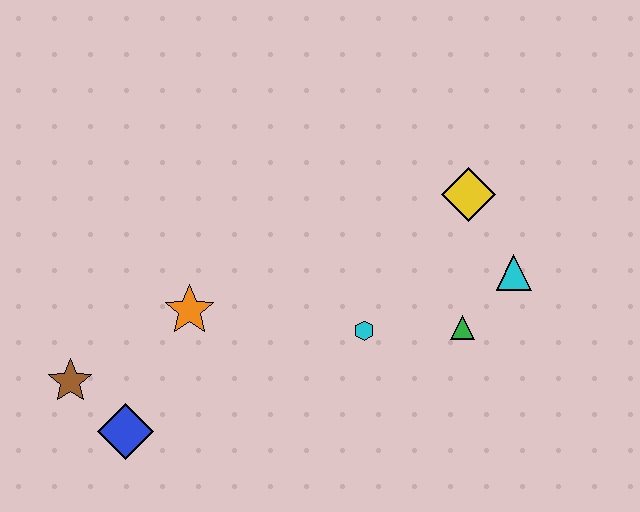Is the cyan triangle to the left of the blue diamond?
No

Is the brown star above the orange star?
No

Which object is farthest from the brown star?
The cyan triangle is farthest from the brown star.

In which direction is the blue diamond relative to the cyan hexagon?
The blue diamond is to the left of the cyan hexagon.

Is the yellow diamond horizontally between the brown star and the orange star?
No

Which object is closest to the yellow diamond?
The cyan triangle is closest to the yellow diamond.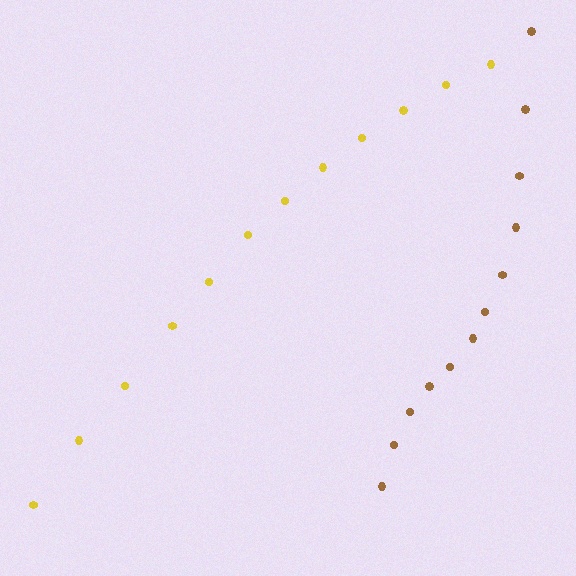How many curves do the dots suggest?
There are 2 distinct paths.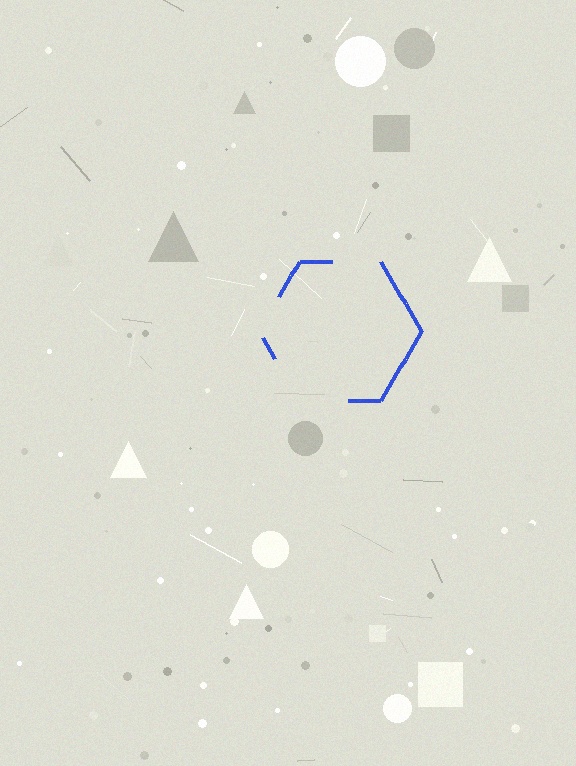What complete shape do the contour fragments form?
The contour fragments form a hexagon.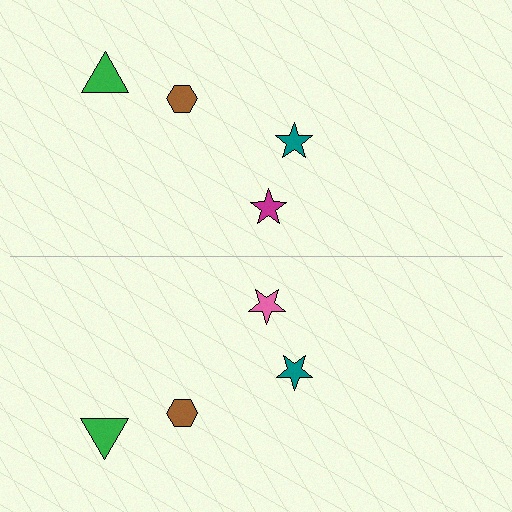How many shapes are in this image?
There are 8 shapes in this image.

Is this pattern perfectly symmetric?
No, the pattern is not perfectly symmetric. The pink star on the bottom side breaks the symmetry — its mirror counterpart is magenta.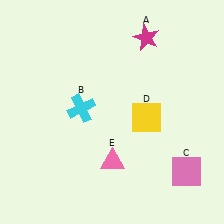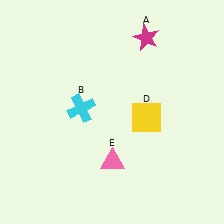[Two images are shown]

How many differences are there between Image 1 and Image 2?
There is 1 difference between the two images.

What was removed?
The pink square (C) was removed in Image 2.